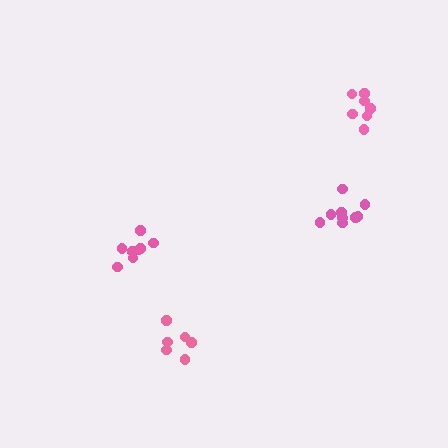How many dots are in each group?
Group 1: 9 dots, Group 2: 8 dots, Group 3: 6 dots, Group 4: 7 dots (30 total).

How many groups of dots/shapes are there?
There are 4 groups.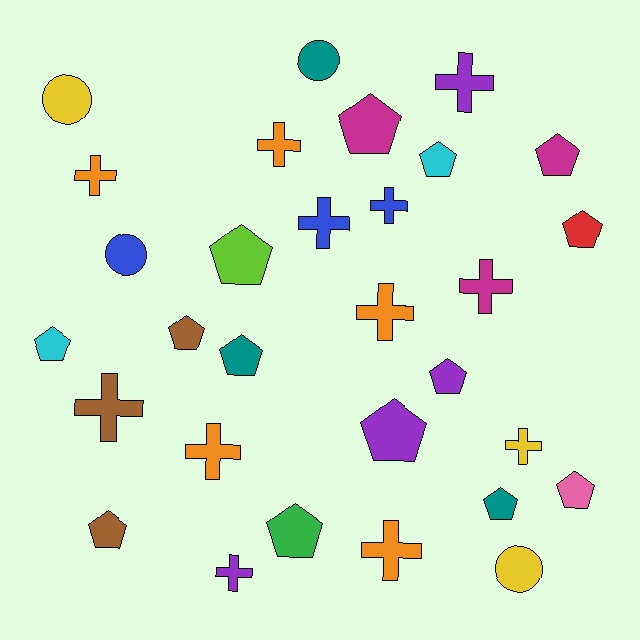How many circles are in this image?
There are 4 circles.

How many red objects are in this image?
There is 1 red object.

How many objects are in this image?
There are 30 objects.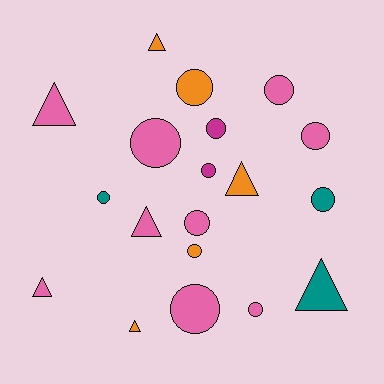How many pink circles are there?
There are 6 pink circles.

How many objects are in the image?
There are 19 objects.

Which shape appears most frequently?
Circle, with 12 objects.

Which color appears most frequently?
Pink, with 9 objects.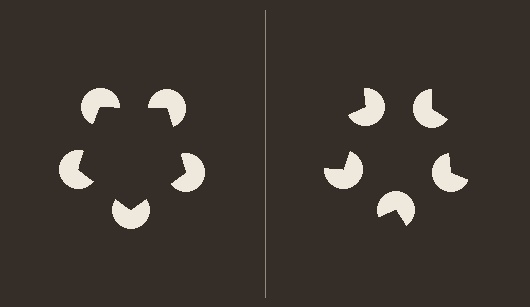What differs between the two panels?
The pac-man discs are positioned identically on both sides; only the wedge orientations differ. On the left they align to a pentagon; on the right they are misaligned.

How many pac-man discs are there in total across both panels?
10 — 5 on each side.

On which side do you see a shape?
An illusory pentagon appears on the left side. On the right side the wedge cuts are rotated, so no coherent shape forms.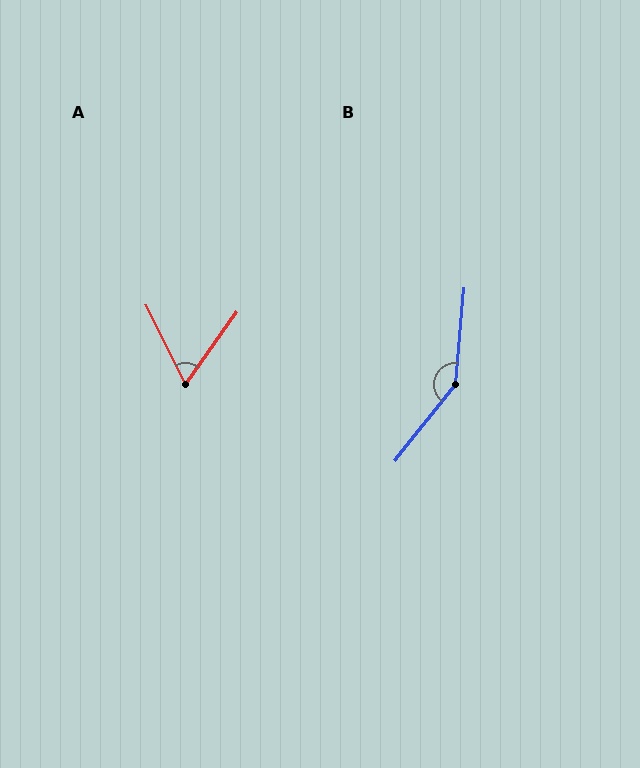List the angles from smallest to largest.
A (61°), B (147°).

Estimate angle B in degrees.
Approximately 147 degrees.